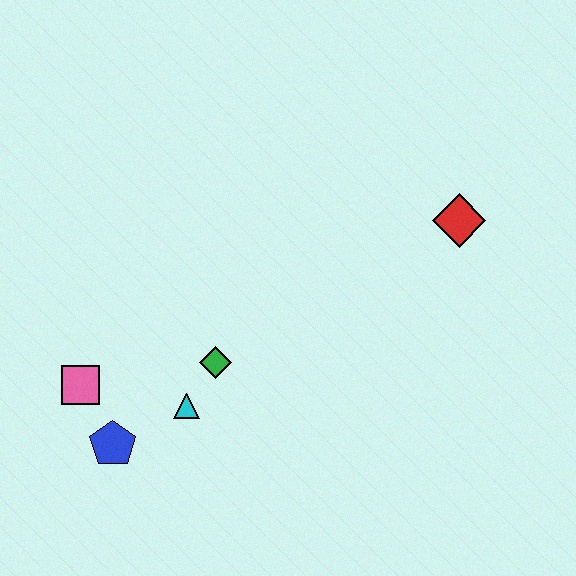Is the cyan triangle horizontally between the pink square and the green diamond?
Yes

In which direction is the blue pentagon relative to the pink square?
The blue pentagon is below the pink square.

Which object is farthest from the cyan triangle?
The red diamond is farthest from the cyan triangle.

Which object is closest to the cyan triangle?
The green diamond is closest to the cyan triangle.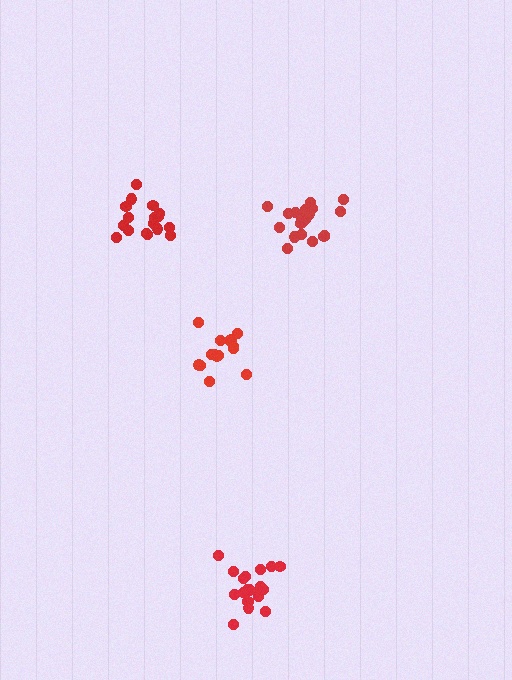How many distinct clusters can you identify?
There are 4 distinct clusters.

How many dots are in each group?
Group 1: 20 dots, Group 2: 17 dots, Group 3: 15 dots, Group 4: 19 dots (71 total).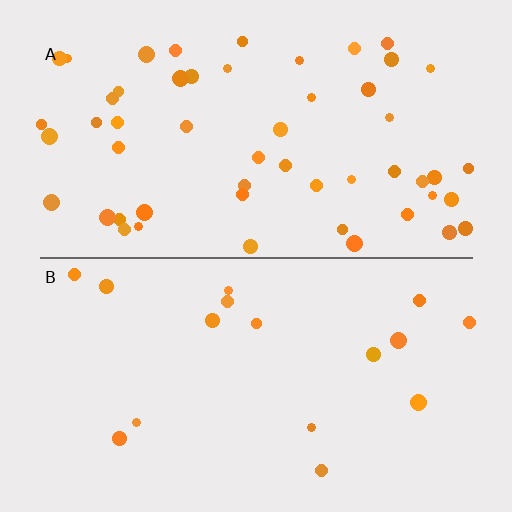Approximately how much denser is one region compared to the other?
Approximately 3.2× — region A over region B.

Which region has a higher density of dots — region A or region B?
A (the top).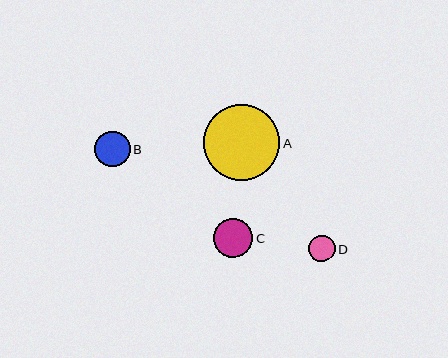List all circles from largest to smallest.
From largest to smallest: A, C, B, D.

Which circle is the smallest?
Circle D is the smallest with a size of approximately 26 pixels.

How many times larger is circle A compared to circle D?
Circle A is approximately 2.9 times the size of circle D.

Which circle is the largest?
Circle A is the largest with a size of approximately 76 pixels.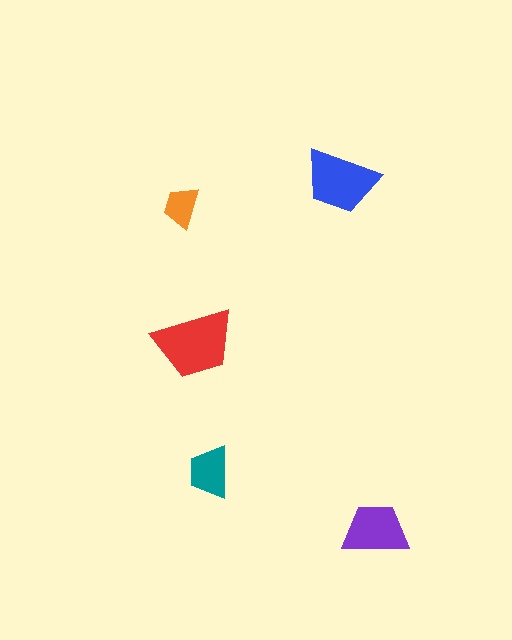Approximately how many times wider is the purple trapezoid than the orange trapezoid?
About 1.5 times wider.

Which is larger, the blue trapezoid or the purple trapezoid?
The blue one.